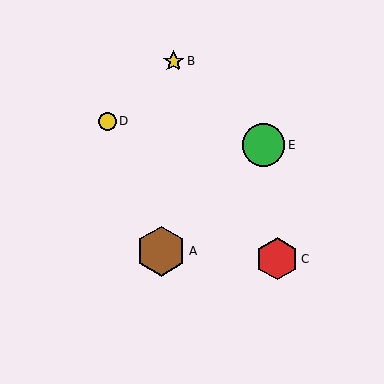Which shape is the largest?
The brown hexagon (labeled A) is the largest.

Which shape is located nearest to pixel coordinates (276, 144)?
The green circle (labeled E) at (264, 145) is nearest to that location.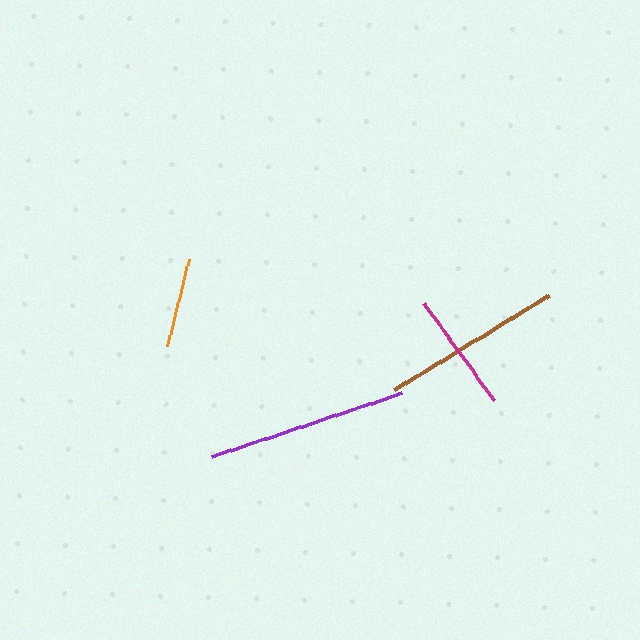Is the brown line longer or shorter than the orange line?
The brown line is longer than the orange line.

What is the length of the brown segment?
The brown segment is approximately 181 pixels long.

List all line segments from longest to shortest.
From longest to shortest: purple, brown, magenta, orange.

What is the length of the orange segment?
The orange segment is approximately 90 pixels long.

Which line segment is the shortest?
The orange line is the shortest at approximately 90 pixels.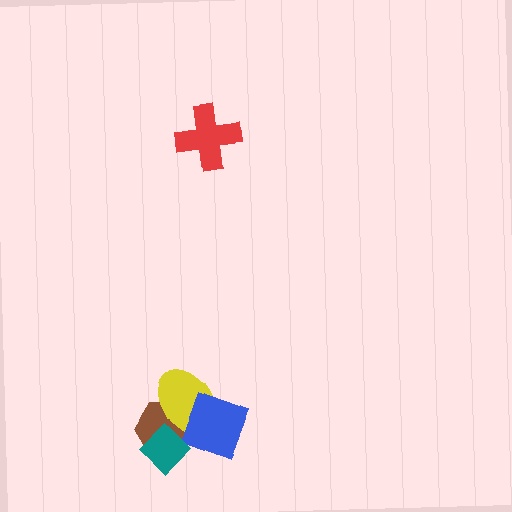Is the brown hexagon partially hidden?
Yes, it is partially covered by another shape.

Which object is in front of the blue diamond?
The teal diamond is in front of the blue diamond.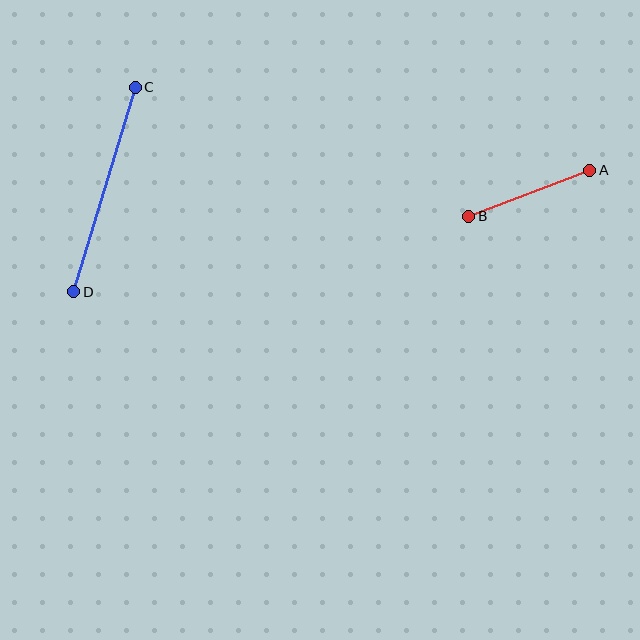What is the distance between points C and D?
The distance is approximately 214 pixels.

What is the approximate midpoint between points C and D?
The midpoint is at approximately (104, 190) pixels.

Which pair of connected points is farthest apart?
Points C and D are farthest apart.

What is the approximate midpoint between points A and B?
The midpoint is at approximately (529, 193) pixels.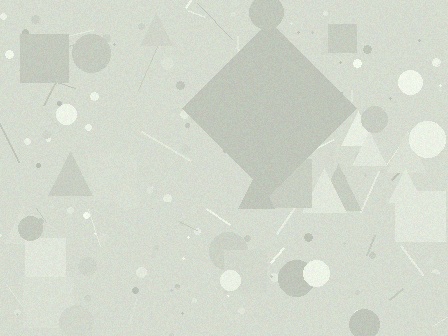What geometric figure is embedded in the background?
A diamond is embedded in the background.